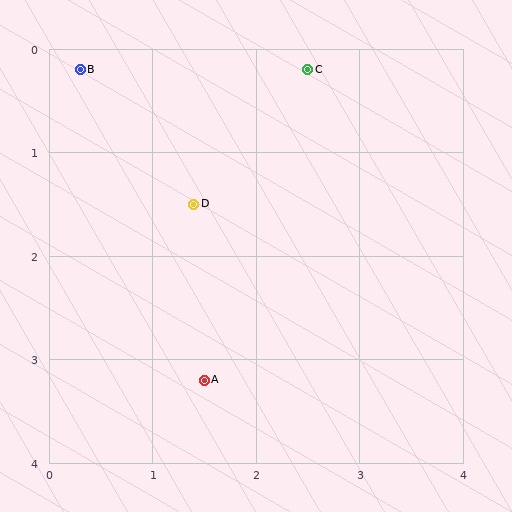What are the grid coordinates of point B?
Point B is at approximately (0.3, 0.2).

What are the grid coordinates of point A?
Point A is at approximately (1.5, 3.2).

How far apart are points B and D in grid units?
Points B and D are about 1.7 grid units apart.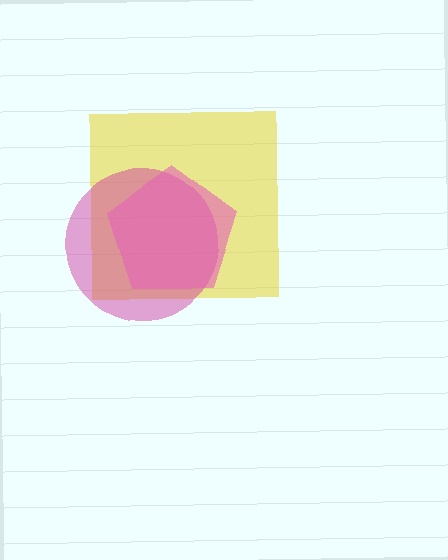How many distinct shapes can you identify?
There are 3 distinct shapes: a yellow square, a magenta circle, a pink pentagon.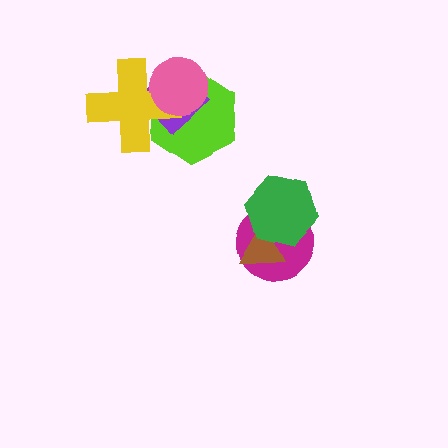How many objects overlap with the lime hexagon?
3 objects overlap with the lime hexagon.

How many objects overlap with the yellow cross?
3 objects overlap with the yellow cross.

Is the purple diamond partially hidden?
Yes, it is partially covered by another shape.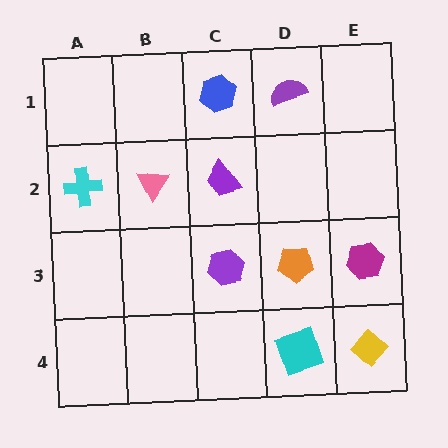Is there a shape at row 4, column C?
No, that cell is empty.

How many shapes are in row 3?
3 shapes.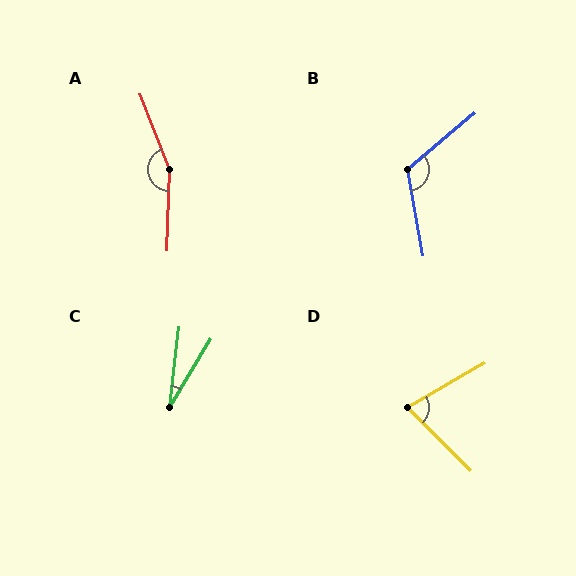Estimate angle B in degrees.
Approximately 120 degrees.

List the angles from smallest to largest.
C (25°), D (75°), B (120°), A (157°).